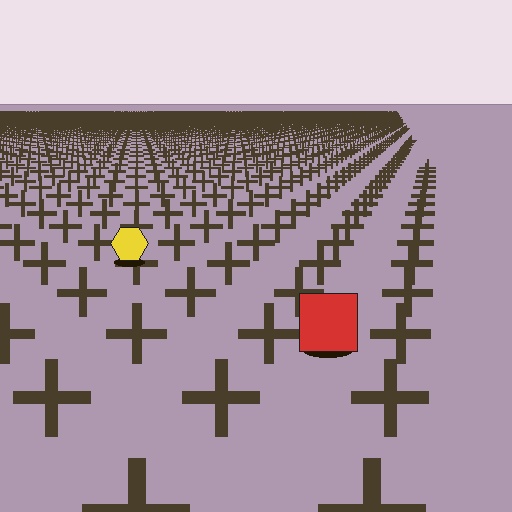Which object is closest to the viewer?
The red square is closest. The texture marks near it are larger and more spread out.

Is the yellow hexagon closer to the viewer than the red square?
No. The red square is closer — you can tell from the texture gradient: the ground texture is coarser near it.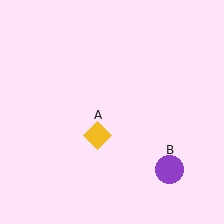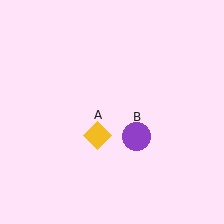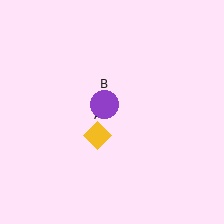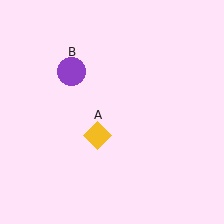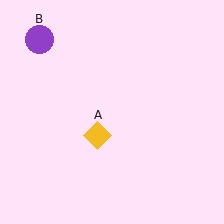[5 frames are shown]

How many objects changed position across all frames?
1 object changed position: purple circle (object B).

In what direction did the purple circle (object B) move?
The purple circle (object B) moved up and to the left.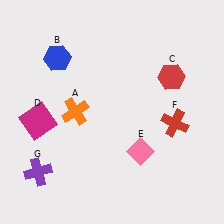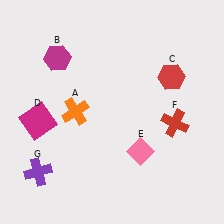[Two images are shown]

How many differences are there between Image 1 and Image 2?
There is 1 difference between the two images.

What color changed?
The hexagon (B) changed from blue in Image 1 to magenta in Image 2.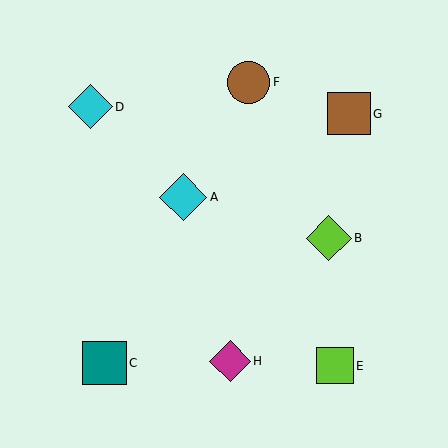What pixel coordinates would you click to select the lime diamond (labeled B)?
Click at (329, 238) to select the lime diamond B.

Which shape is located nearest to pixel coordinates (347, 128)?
The brown square (labeled G) at (349, 114) is nearest to that location.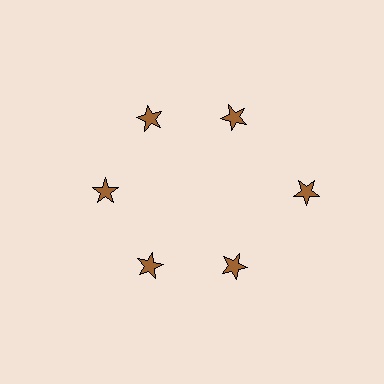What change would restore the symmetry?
The symmetry would be restored by moving it inward, back onto the ring so that all 6 stars sit at equal angles and equal distance from the center.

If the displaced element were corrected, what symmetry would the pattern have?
It would have 6-fold rotational symmetry — the pattern would map onto itself every 60 degrees.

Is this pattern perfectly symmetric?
No. The 6 brown stars are arranged in a ring, but one element near the 3 o'clock position is pushed outward from the center, breaking the 6-fold rotational symmetry.